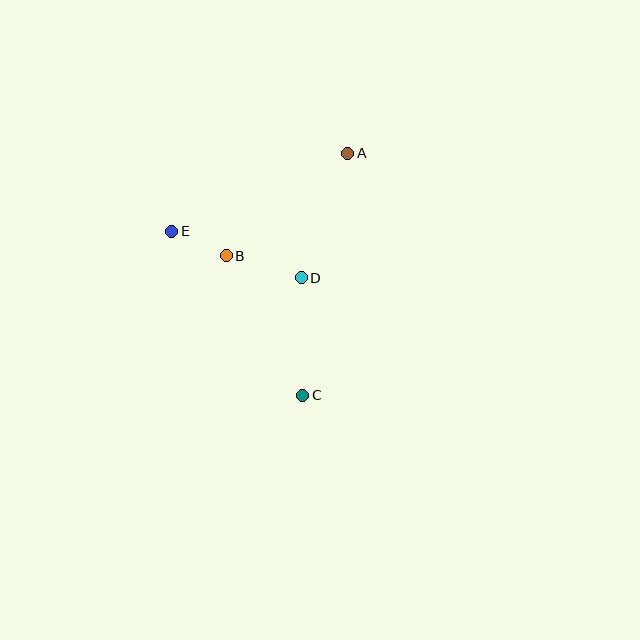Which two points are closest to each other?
Points B and E are closest to each other.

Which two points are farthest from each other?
Points A and C are farthest from each other.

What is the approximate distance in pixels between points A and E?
The distance between A and E is approximately 193 pixels.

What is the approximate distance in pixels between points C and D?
The distance between C and D is approximately 117 pixels.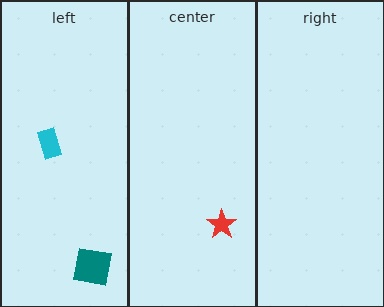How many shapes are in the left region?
2.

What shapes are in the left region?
The teal square, the cyan rectangle.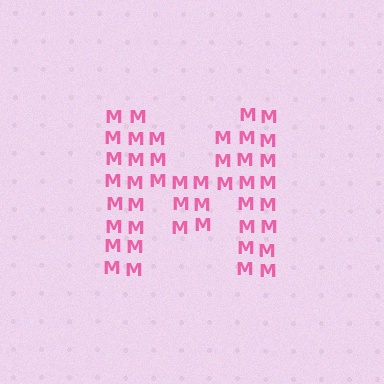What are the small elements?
The small elements are letter M's.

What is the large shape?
The large shape is the letter M.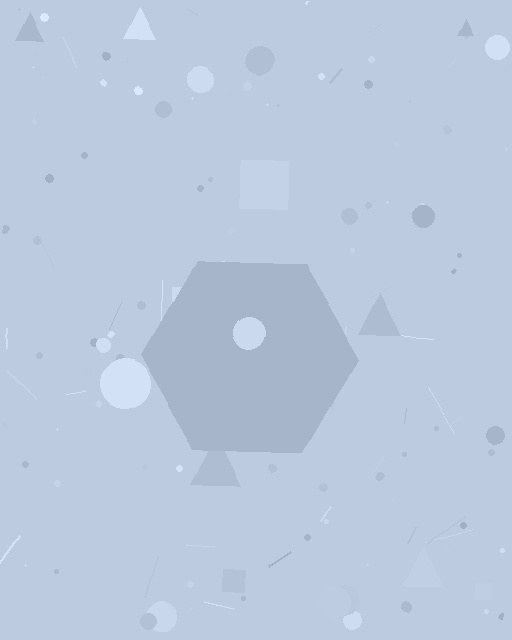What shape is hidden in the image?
A hexagon is hidden in the image.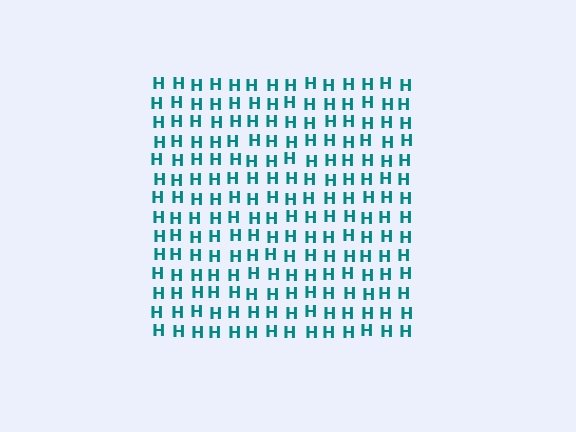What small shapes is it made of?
It is made of small letter H's.